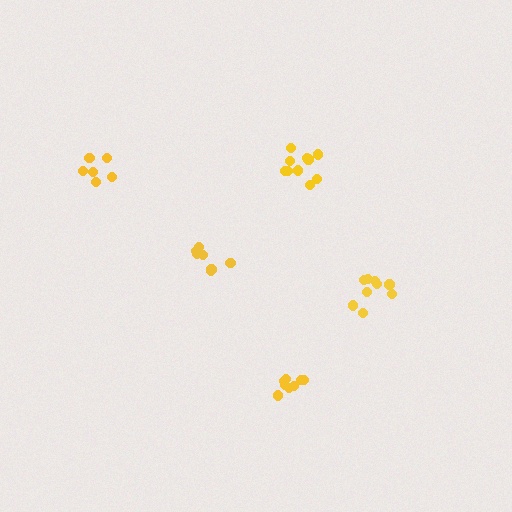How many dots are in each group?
Group 1: 7 dots, Group 2: 6 dots, Group 3: 10 dots, Group 4: 8 dots, Group 5: 9 dots (40 total).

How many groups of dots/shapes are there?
There are 5 groups.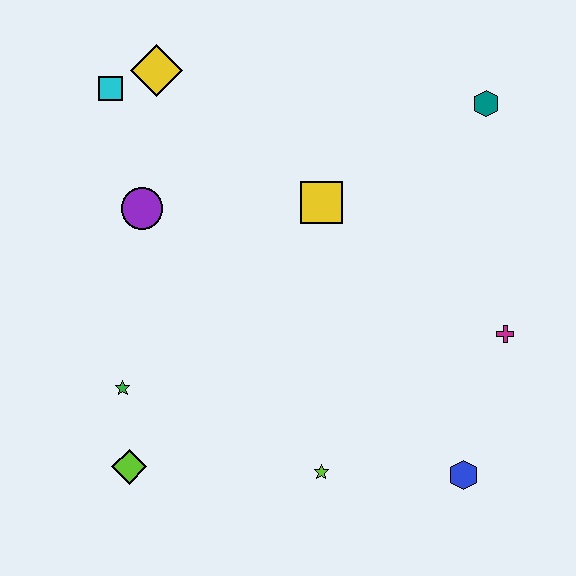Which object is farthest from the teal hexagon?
The lime diamond is farthest from the teal hexagon.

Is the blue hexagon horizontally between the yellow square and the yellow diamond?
No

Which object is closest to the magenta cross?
The blue hexagon is closest to the magenta cross.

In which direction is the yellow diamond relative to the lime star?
The yellow diamond is above the lime star.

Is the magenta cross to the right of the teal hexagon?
Yes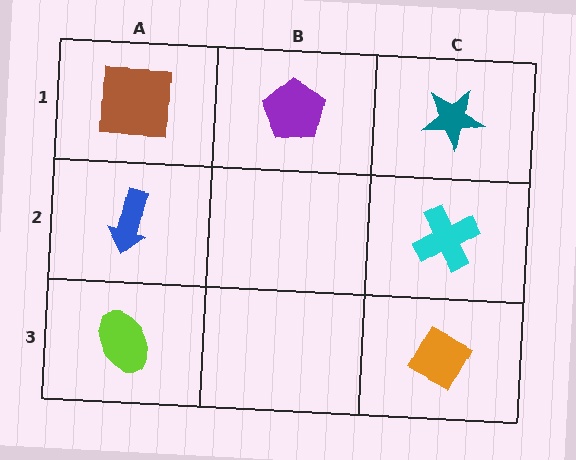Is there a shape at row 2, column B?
No, that cell is empty.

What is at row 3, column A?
A lime ellipse.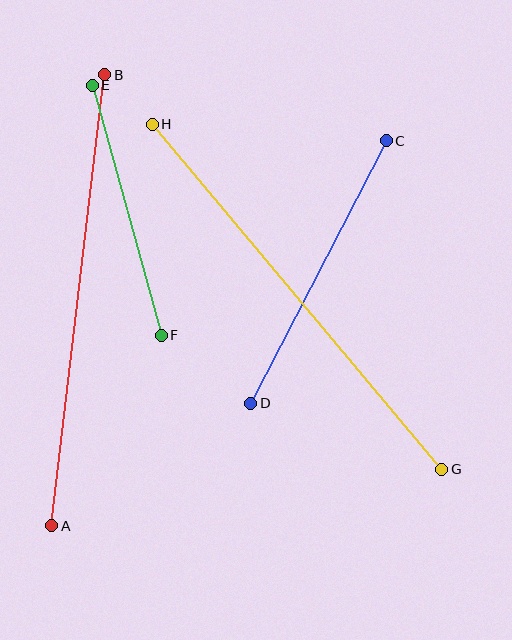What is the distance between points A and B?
The distance is approximately 454 pixels.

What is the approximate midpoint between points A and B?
The midpoint is at approximately (78, 300) pixels.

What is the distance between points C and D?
The distance is approximately 295 pixels.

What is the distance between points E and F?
The distance is approximately 259 pixels.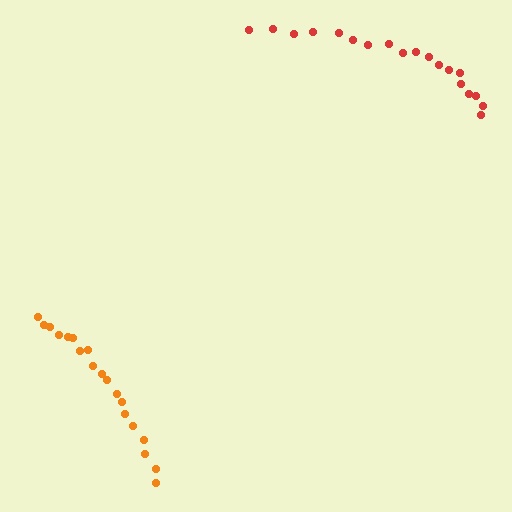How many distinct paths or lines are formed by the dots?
There are 2 distinct paths.